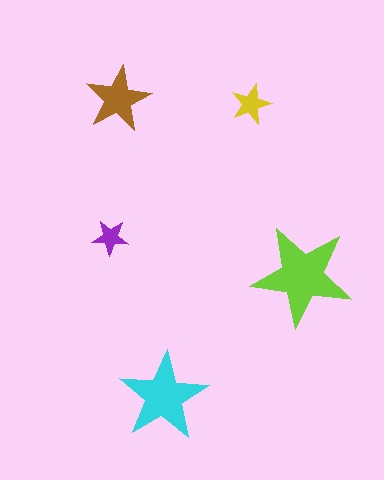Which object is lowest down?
The cyan star is bottommost.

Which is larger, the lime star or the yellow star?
The lime one.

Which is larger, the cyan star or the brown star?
The cyan one.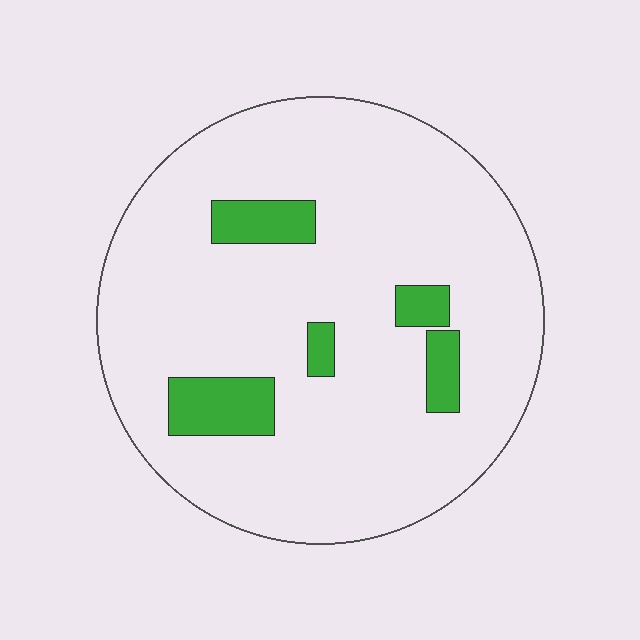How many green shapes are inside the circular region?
5.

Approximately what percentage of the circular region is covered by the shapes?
Approximately 10%.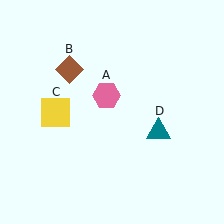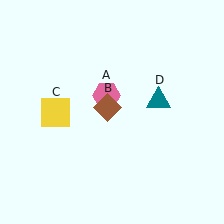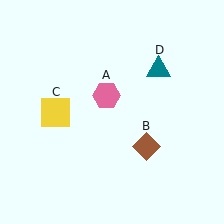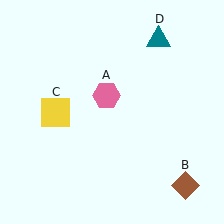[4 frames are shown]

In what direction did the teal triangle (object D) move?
The teal triangle (object D) moved up.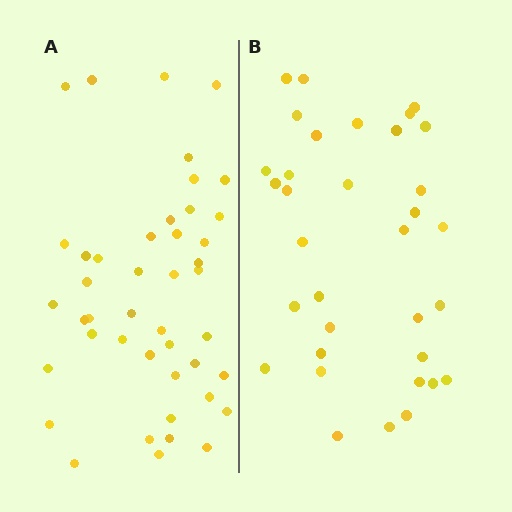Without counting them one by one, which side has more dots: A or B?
Region A (the left region) has more dots.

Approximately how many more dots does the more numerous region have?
Region A has roughly 10 or so more dots than region B.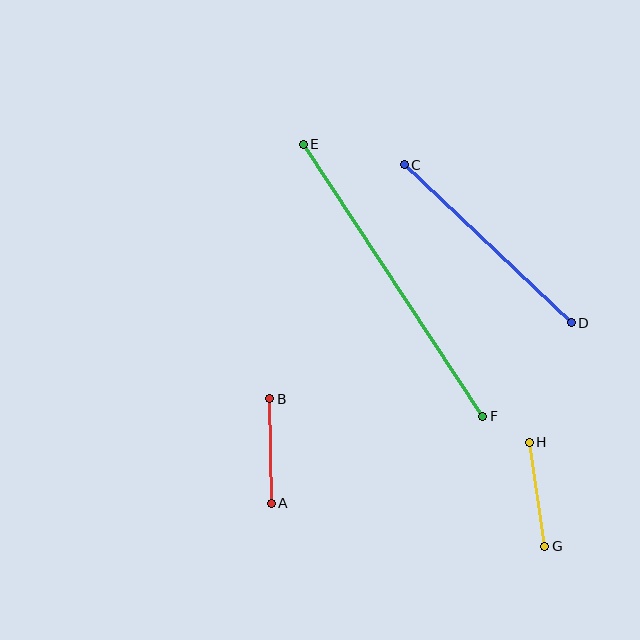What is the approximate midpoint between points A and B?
The midpoint is at approximately (270, 451) pixels.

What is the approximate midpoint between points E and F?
The midpoint is at approximately (393, 280) pixels.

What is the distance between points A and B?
The distance is approximately 105 pixels.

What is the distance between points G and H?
The distance is approximately 105 pixels.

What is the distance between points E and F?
The distance is approximately 326 pixels.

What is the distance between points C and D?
The distance is approximately 230 pixels.